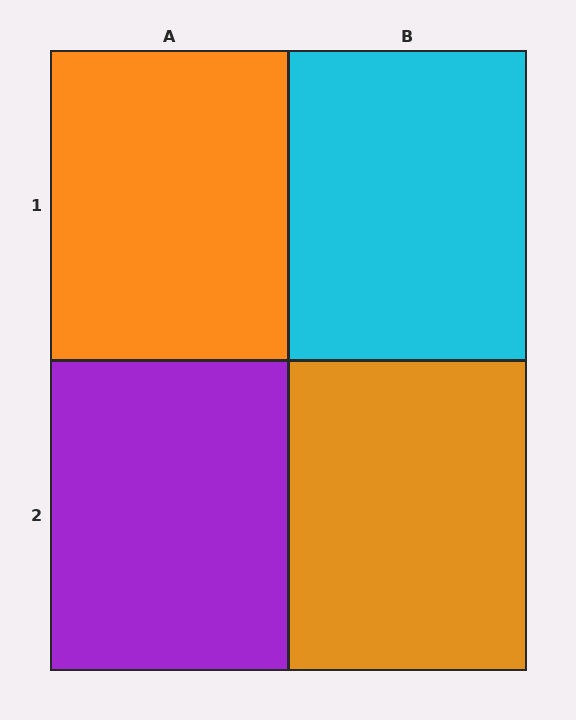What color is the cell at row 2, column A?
Purple.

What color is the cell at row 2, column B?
Orange.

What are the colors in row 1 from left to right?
Orange, cyan.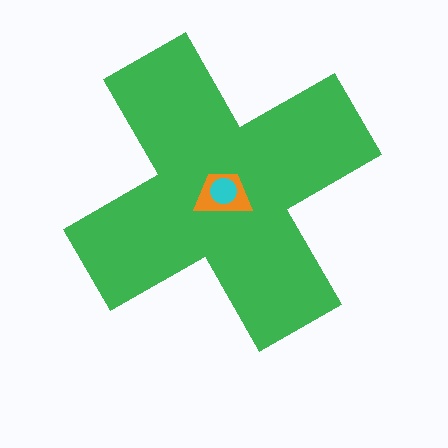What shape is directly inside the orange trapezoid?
The cyan circle.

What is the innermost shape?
The cyan circle.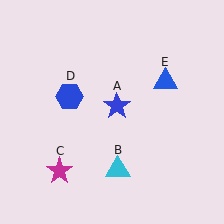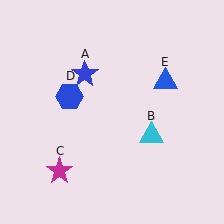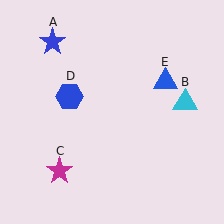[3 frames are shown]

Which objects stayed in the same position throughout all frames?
Magenta star (object C) and blue hexagon (object D) and blue triangle (object E) remained stationary.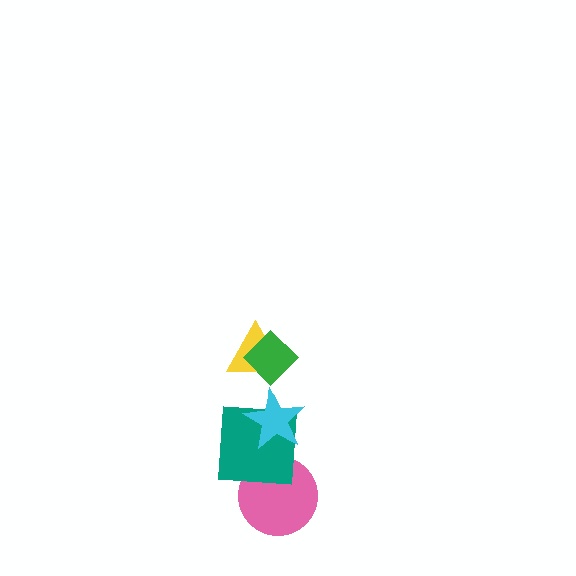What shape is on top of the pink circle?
The teal square is on top of the pink circle.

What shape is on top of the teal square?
The cyan star is on top of the teal square.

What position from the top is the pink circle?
The pink circle is 5th from the top.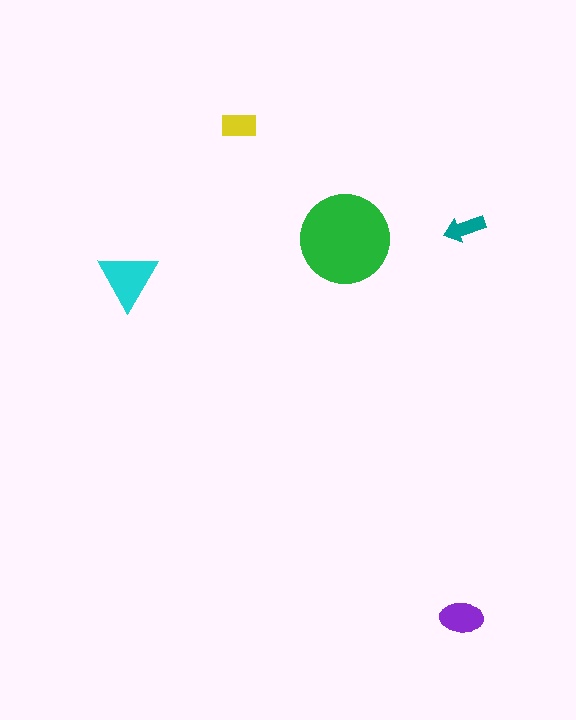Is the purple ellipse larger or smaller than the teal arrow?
Larger.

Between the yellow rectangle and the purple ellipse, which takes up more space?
The purple ellipse.